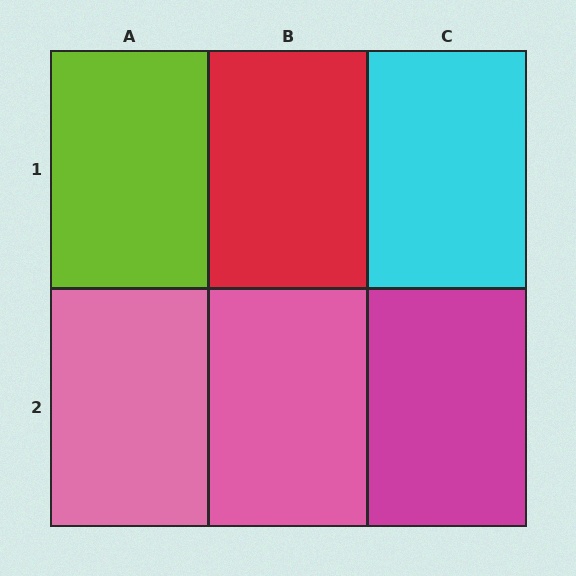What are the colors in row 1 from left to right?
Lime, red, cyan.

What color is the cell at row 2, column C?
Magenta.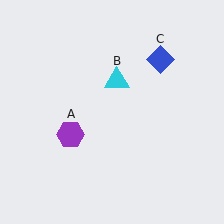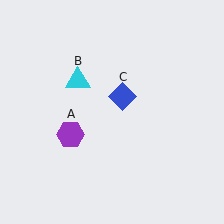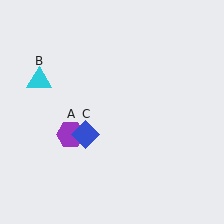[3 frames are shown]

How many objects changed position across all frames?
2 objects changed position: cyan triangle (object B), blue diamond (object C).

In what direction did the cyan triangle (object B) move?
The cyan triangle (object B) moved left.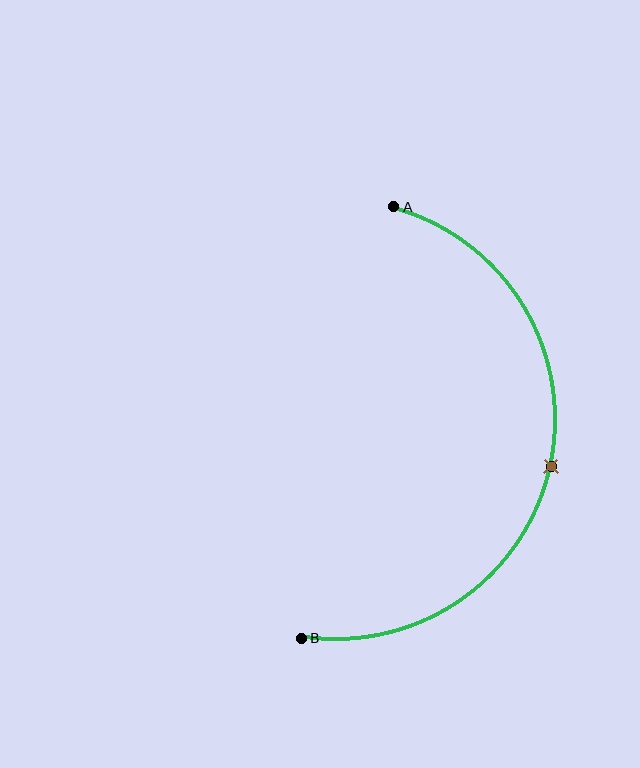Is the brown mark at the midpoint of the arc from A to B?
Yes. The brown mark lies on the arc at equal arc-length from both A and B — it is the arc midpoint.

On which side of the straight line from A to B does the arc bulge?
The arc bulges to the right of the straight line connecting A and B.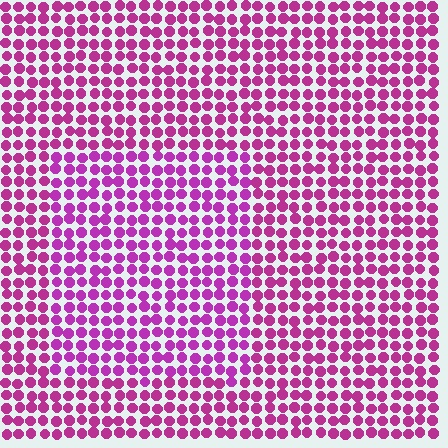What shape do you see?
I see a rectangle.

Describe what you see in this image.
The image is filled with small magenta elements in a uniform arrangement. A rectangle-shaped region is visible where the elements are tinted to a slightly different hue, forming a subtle color boundary.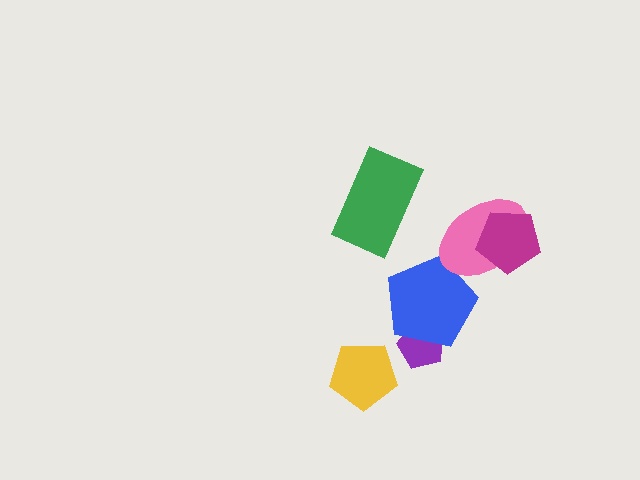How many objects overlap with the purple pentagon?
1 object overlaps with the purple pentagon.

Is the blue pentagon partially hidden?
Yes, it is partially covered by another shape.